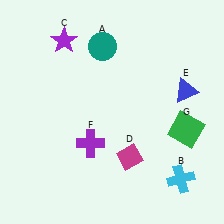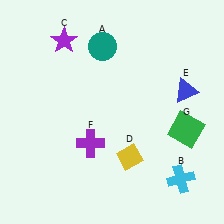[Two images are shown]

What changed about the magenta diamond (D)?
In Image 1, D is magenta. In Image 2, it changed to yellow.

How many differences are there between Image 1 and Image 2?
There is 1 difference between the two images.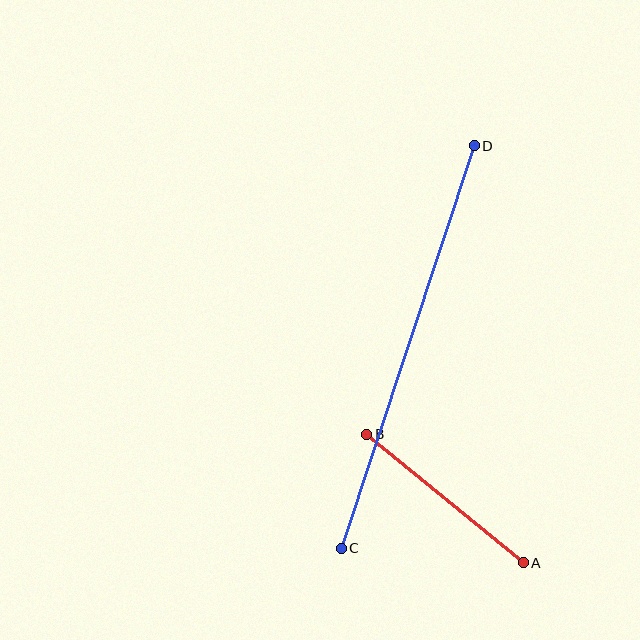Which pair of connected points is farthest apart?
Points C and D are farthest apart.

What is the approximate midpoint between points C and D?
The midpoint is at approximately (408, 347) pixels.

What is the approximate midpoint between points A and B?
The midpoint is at approximately (445, 498) pixels.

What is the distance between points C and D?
The distance is approximately 424 pixels.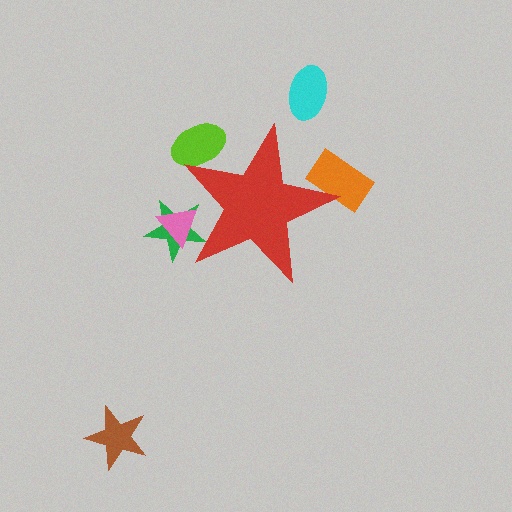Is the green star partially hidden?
Yes, the green star is partially hidden behind the red star.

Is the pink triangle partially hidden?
Yes, the pink triangle is partially hidden behind the red star.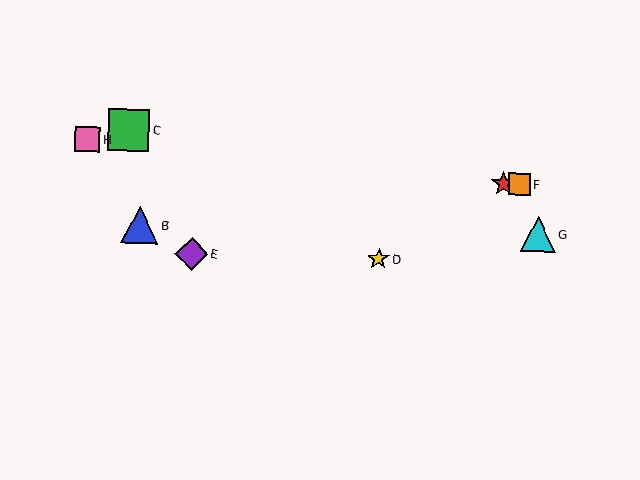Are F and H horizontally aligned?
No, F is at y≈184 and H is at y≈139.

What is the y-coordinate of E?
Object E is at y≈254.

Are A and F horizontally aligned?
Yes, both are at y≈184.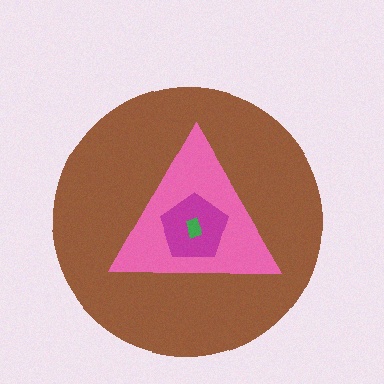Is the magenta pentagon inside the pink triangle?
Yes.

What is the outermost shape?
The brown circle.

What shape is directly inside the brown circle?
The pink triangle.